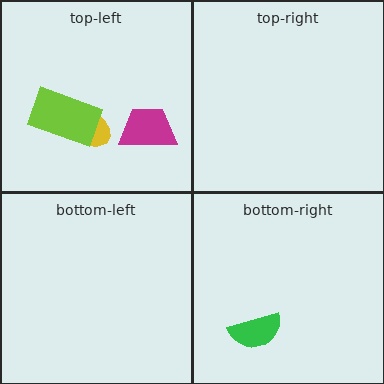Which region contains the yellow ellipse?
The top-left region.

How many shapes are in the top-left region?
3.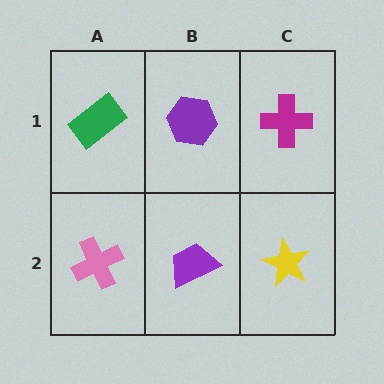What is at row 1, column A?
A green rectangle.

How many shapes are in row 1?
3 shapes.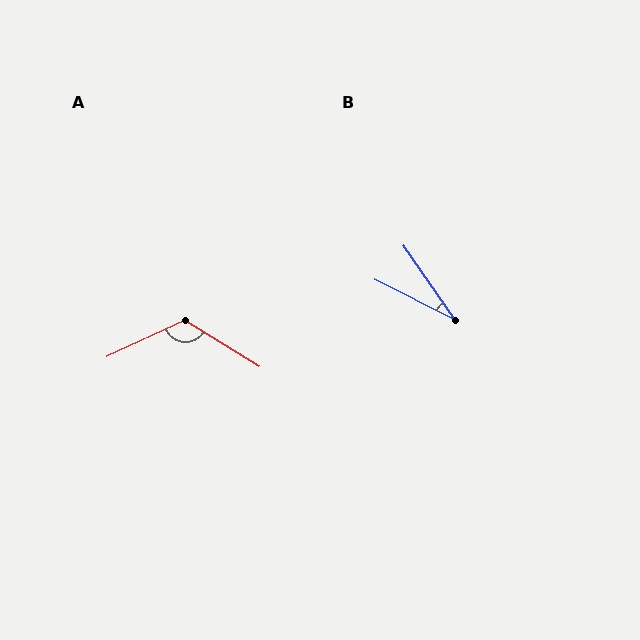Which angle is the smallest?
B, at approximately 28 degrees.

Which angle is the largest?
A, at approximately 123 degrees.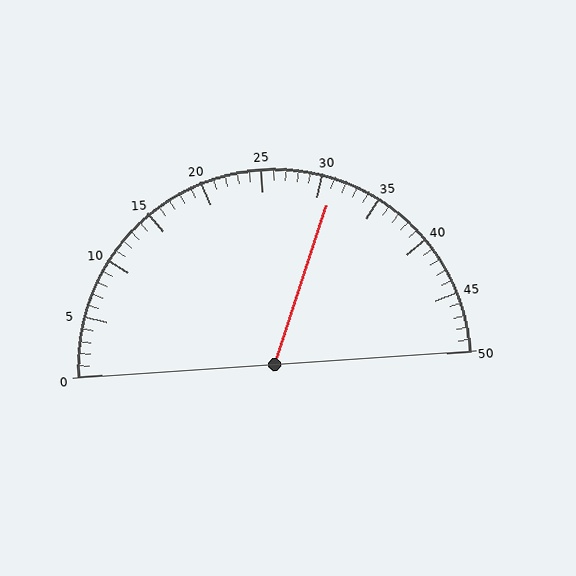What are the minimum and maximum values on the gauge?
The gauge ranges from 0 to 50.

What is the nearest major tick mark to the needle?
The nearest major tick mark is 30.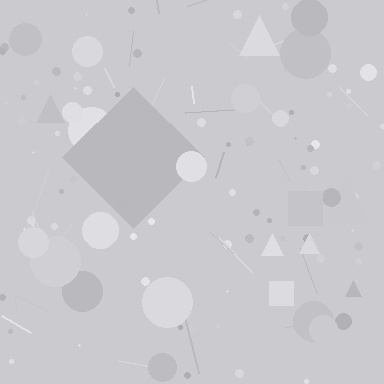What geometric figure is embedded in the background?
A diamond is embedded in the background.